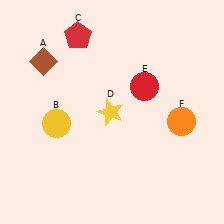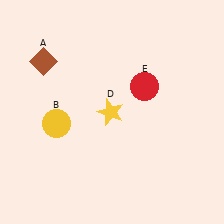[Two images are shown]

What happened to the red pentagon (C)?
The red pentagon (C) was removed in Image 2. It was in the top-left area of Image 1.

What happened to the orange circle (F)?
The orange circle (F) was removed in Image 2. It was in the bottom-right area of Image 1.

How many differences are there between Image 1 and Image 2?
There are 2 differences between the two images.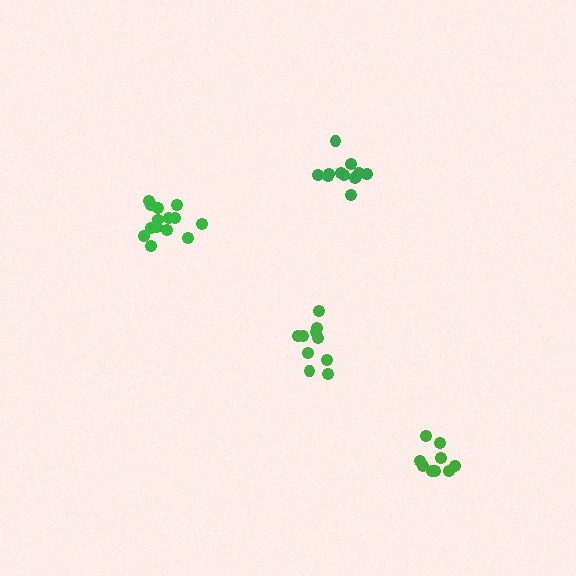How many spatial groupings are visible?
There are 4 spatial groupings.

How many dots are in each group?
Group 1: 10 dots, Group 2: 9 dots, Group 3: 12 dots, Group 4: 14 dots (45 total).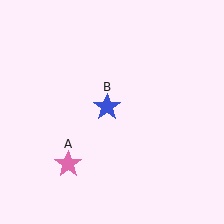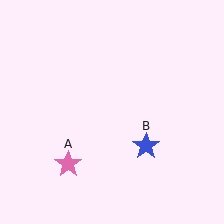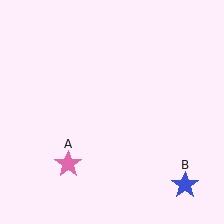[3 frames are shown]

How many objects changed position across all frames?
1 object changed position: blue star (object B).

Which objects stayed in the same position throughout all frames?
Pink star (object A) remained stationary.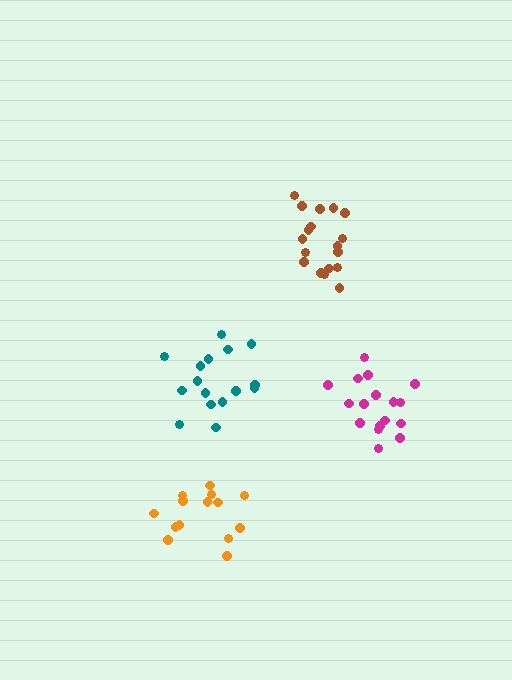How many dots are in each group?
Group 1: 14 dots, Group 2: 17 dots, Group 3: 16 dots, Group 4: 18 dots (65 total).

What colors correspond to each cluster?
The clusters are colored: orange, magenta, teal, brown.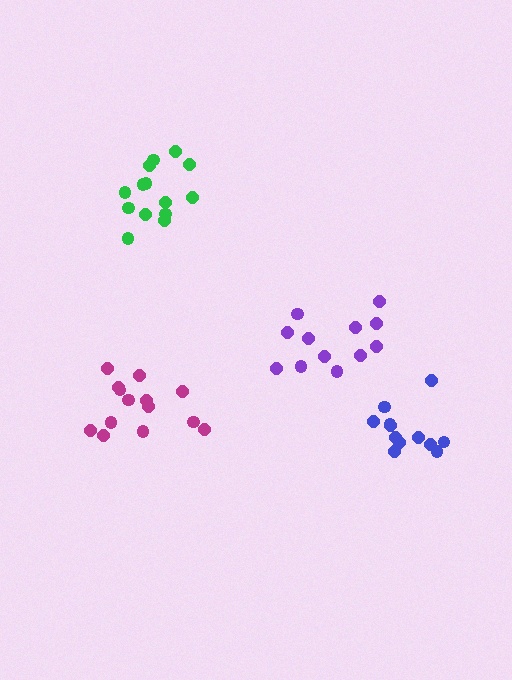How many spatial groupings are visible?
There are 4 spatial groupings.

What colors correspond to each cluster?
The clusters are colored: magenta, green, purple, blue.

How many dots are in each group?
Group 1: 14 dots, Group 2: 14 dots, Group 3: 12 dots, Group 4: 12 dots (52 total).